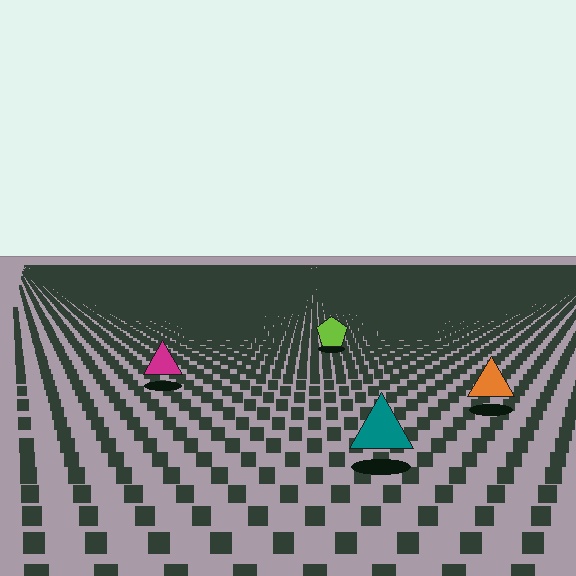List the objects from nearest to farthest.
From nearest to farthest: the teal triangle, the orange triangle, the magenta triangle, the lime pentagon.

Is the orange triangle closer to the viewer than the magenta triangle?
Yes. The orange triangle is closer — you can tell from the texture gradient: the ground texture is coarser near it.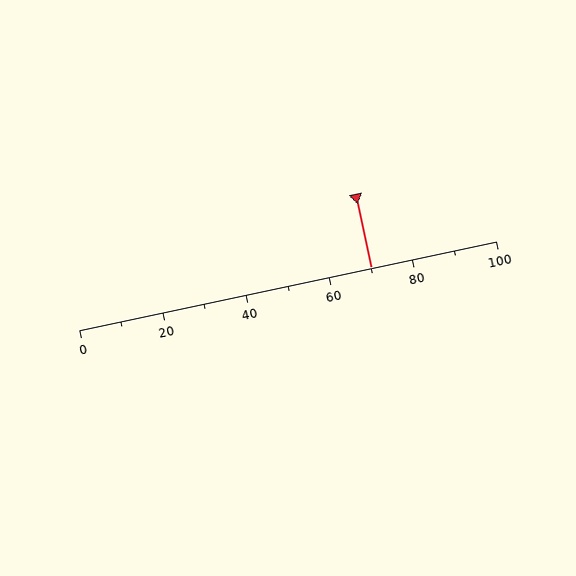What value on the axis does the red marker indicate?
The marker indicates approximately 70.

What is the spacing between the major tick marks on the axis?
The major ticks are spaced 20 apart.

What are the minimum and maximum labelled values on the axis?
The axis runs from 0 to 100.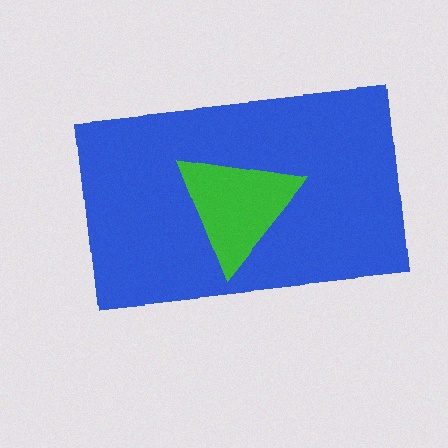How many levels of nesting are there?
2.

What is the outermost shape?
The blue rectangle.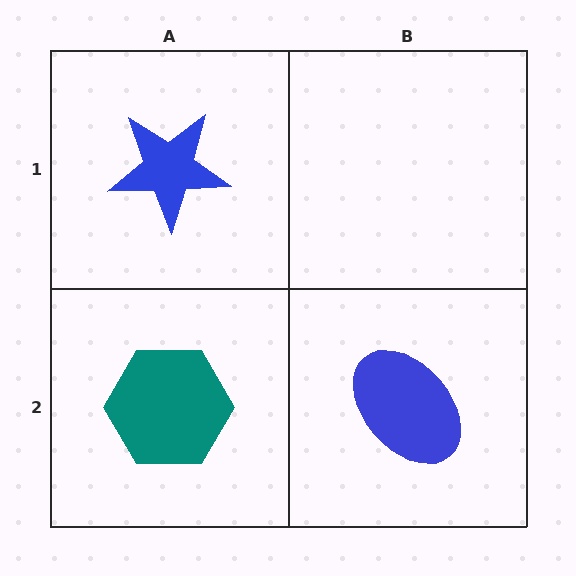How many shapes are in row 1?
1 shape.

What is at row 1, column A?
A blue star.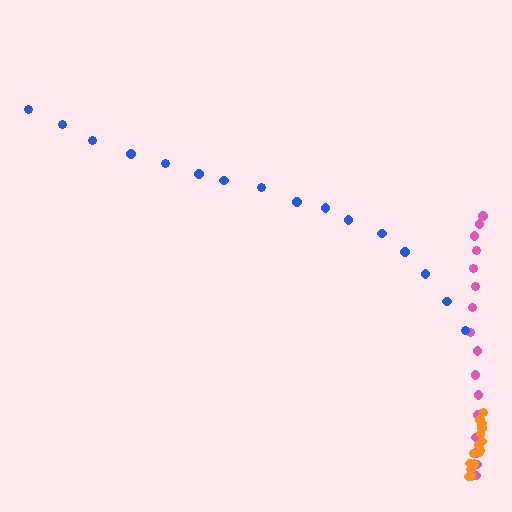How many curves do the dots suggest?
There are 3 distinct paths.